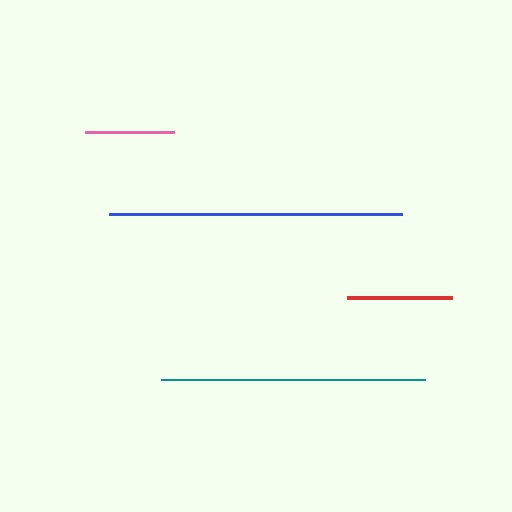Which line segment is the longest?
The blue line is the longest at approximately 293 pixels.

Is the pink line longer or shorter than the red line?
The red line is longer than the pink line.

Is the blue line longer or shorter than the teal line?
The blue line is longer than the teal line.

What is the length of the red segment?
The red segment is approximately 105 pixels long.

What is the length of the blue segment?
The blue segment is approximately 293 pixels long.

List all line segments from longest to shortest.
From longest to shortest: blue, teal, red, pink.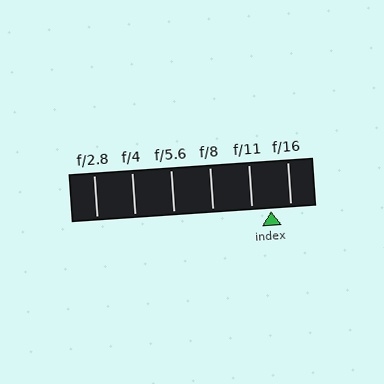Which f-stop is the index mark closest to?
The index mark is closest to f/16.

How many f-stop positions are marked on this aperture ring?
There are 6 f-stop positions marked.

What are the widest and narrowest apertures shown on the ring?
The widest aperture shown is f/2.8 and the narrowest is f/16.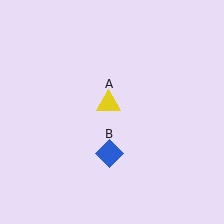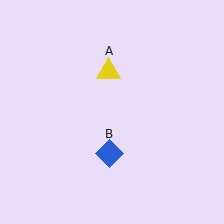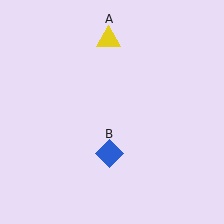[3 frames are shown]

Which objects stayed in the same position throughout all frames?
Blue diamond (object B) remained stationary.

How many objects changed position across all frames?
1 object changed position: yellow triangle (object A).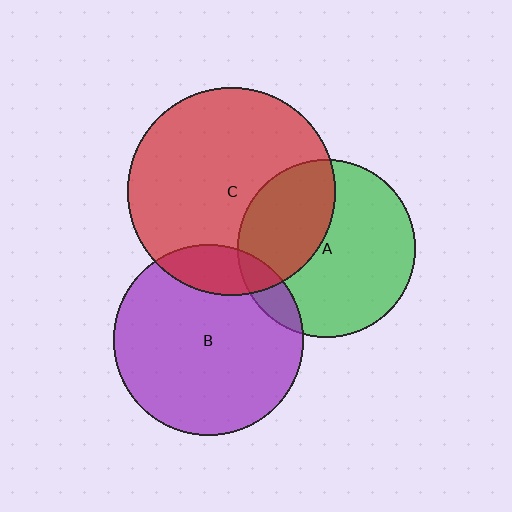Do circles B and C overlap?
Yes.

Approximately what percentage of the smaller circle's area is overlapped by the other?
Approximately 15%.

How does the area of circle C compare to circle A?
Approximately 1.4 times.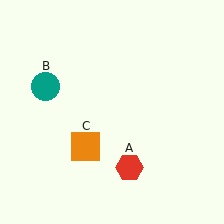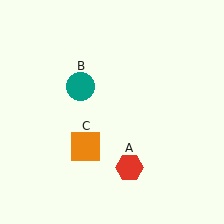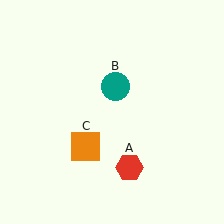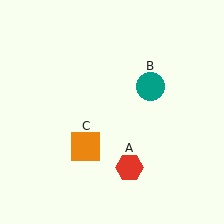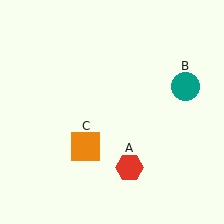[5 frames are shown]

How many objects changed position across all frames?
1 object changed position: teal circle (object B).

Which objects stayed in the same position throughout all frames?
Red hexagon (object A) and orange square (object C) remained stationary.